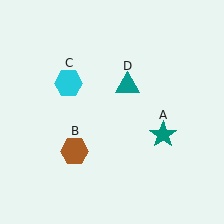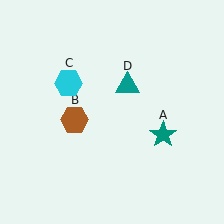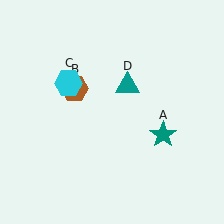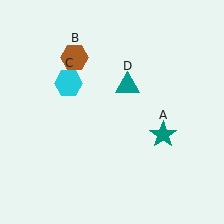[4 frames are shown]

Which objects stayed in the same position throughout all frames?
Teal star (object A) and cyan hexagon (object C) and teal triangle (object D) remained stationary.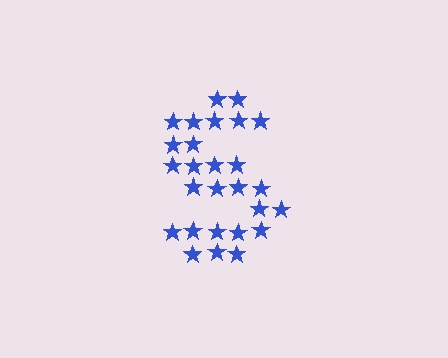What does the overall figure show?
The overall figure shows the letter S.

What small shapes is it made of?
It is made of small stars.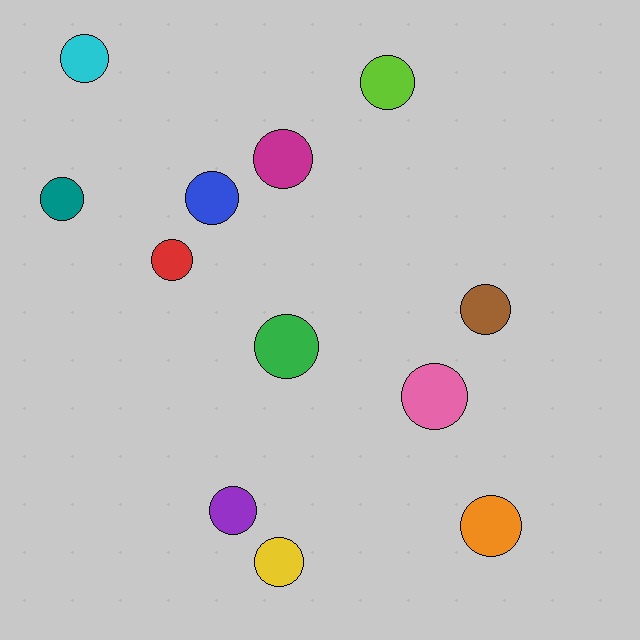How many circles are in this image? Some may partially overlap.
There are 12 circles.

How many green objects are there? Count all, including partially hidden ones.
There is 1 green object.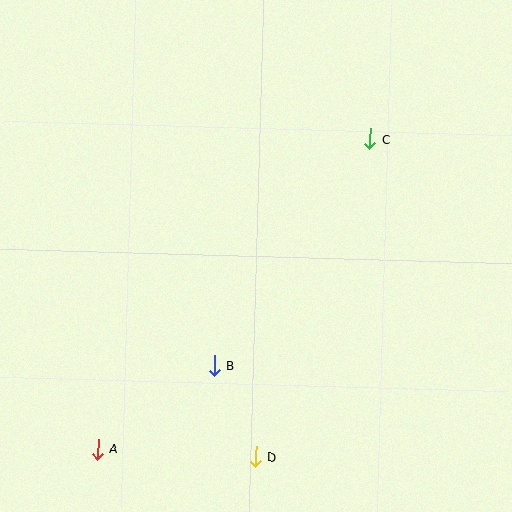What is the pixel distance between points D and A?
The distance between D and A is 158 pixels.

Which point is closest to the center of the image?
Point B at (214, 365) is closest to the center.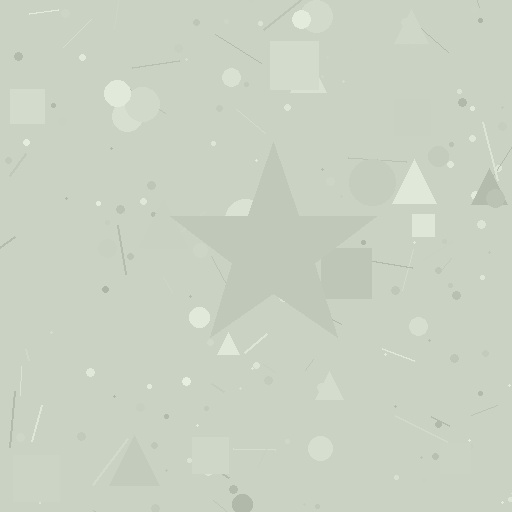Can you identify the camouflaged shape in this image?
The camouflaged shape is a star.